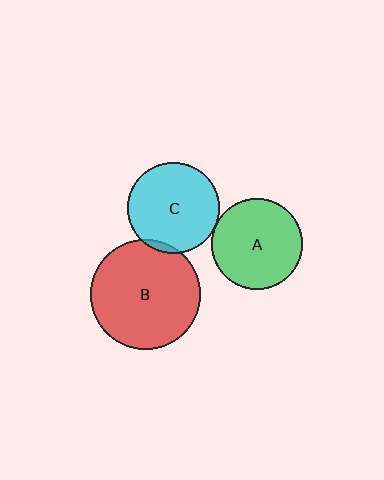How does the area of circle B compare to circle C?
Approximately 1.4 times.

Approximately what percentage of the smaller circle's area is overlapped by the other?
Approximately 5%.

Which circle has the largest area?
Circle B (red).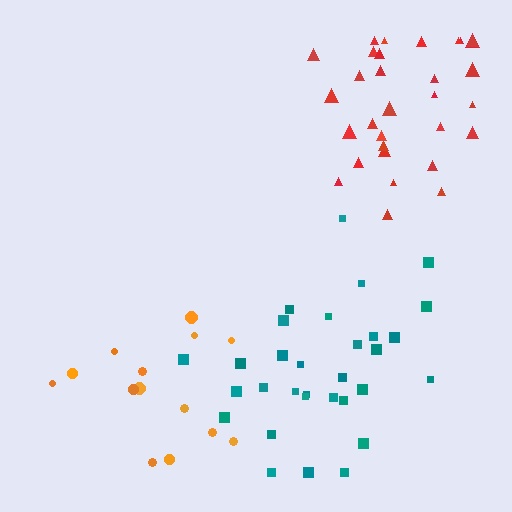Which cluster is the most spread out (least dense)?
Orange.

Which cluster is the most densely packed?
Red.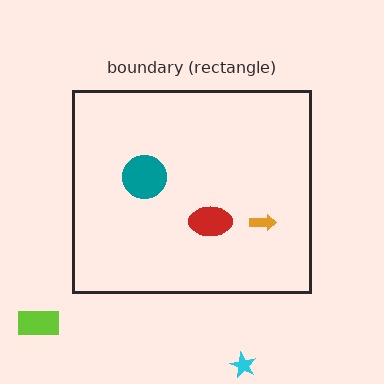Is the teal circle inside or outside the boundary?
Inside.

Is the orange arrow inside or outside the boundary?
Inside.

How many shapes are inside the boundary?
3 inside, 2 outside.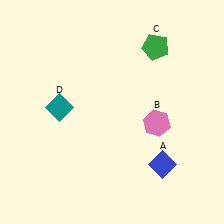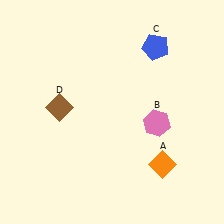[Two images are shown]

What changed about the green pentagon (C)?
In Image 1, C is green. In Image 2, it changed to blue.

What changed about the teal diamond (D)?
In Image 1, D is teal. In Image 2, it changed to brown.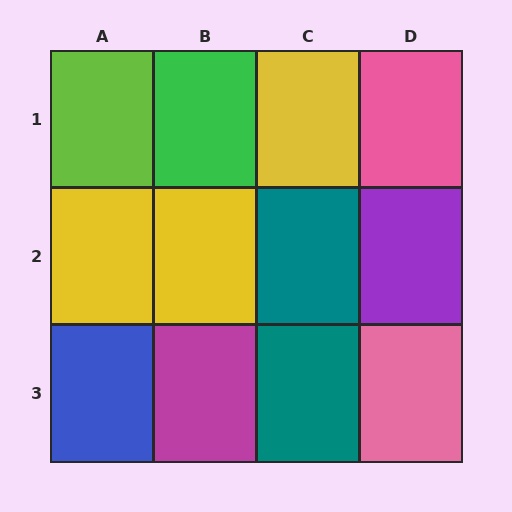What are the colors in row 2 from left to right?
Yellow, yellow, teal, purple.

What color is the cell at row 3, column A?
Blue.